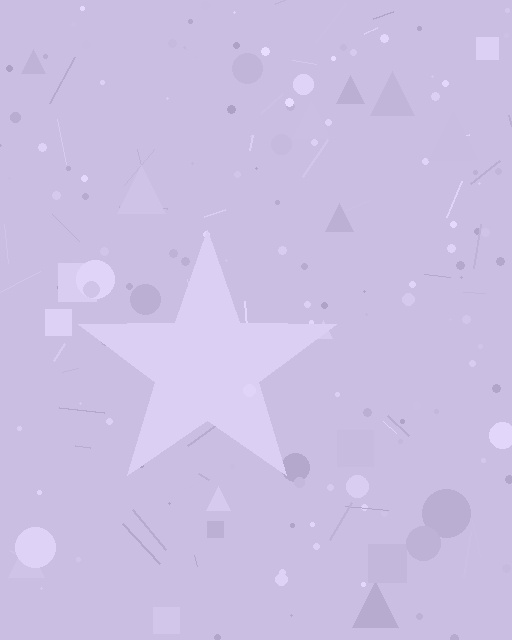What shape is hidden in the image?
A star is hidden in the image.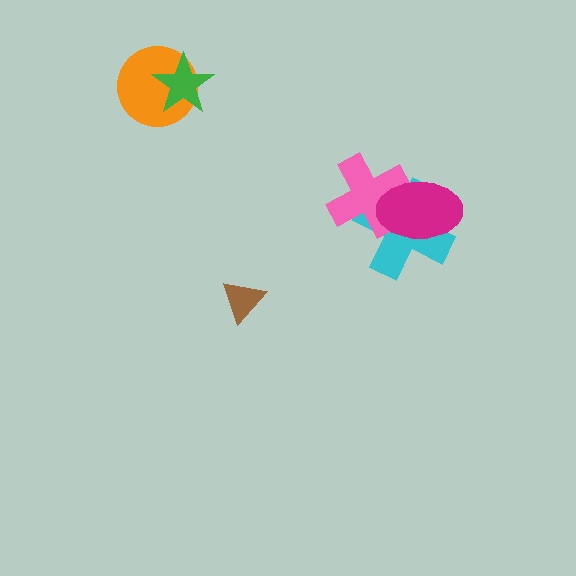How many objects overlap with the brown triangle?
0 objects overlap with the brown triangle.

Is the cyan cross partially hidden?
Yes, it is partially covered by another shape.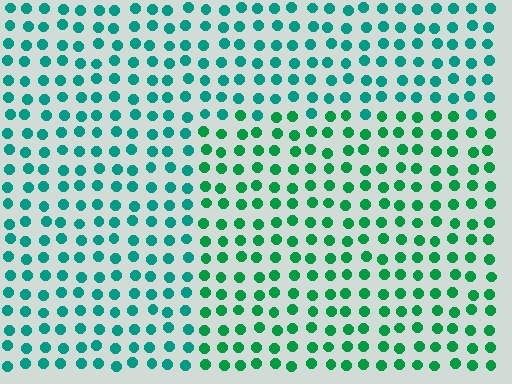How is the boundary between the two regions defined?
The boundary is defined purely by a slight shift in hue (about 26 degrees). Spacing, size, and orientation are identical on both sides.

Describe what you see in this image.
The image is filled with small teal elements in a uniform arrangement. A rectangle-shaped region is visible where the elements are tinted to a slightly different hue, forming a subtle color boundary.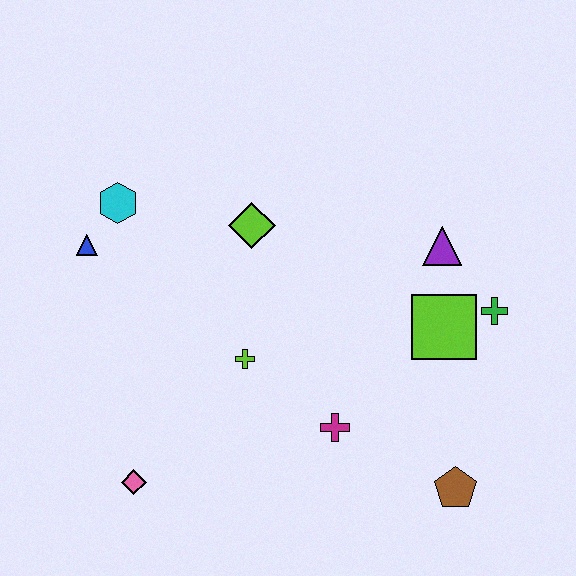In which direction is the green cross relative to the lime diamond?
The green cross is to the right of the lime diamond.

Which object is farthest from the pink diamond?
The green cross is farthest from the pink diamond.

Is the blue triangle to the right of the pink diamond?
No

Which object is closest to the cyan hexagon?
The blue triangle is closest to the cyan hexagon.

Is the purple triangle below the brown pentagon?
No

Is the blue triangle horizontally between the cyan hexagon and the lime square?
No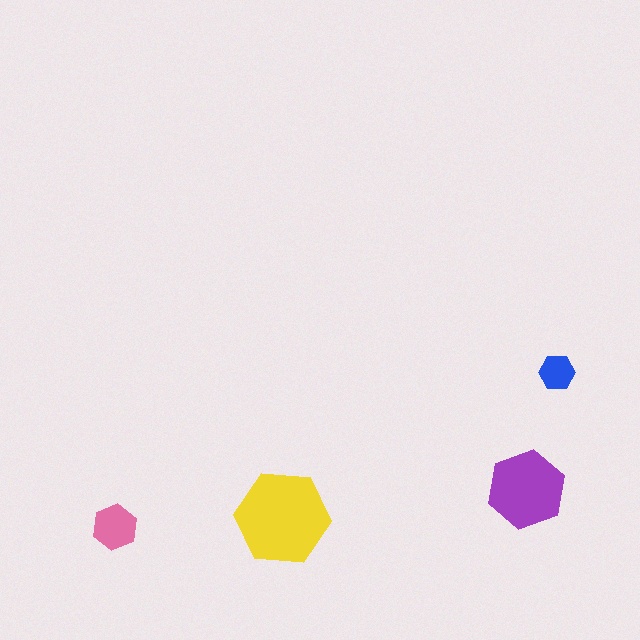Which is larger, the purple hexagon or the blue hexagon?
The purple one.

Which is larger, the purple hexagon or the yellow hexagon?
The yellow one.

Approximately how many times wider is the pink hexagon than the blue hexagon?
About 1.5 times wider.